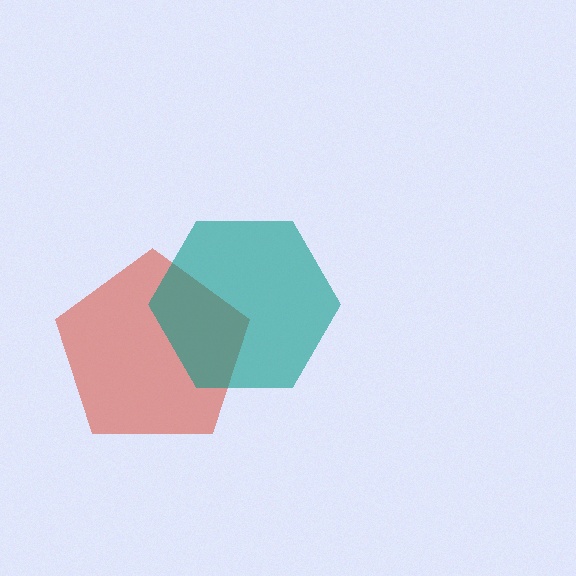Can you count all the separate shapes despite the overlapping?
Yes, there are 2 separate shapes.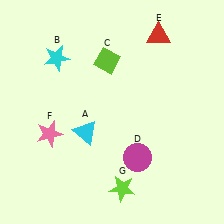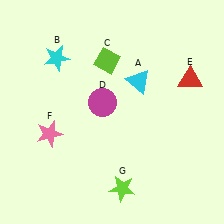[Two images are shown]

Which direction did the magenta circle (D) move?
The magenta circle (D) moved up.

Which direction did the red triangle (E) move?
The red triangle (E) moved down.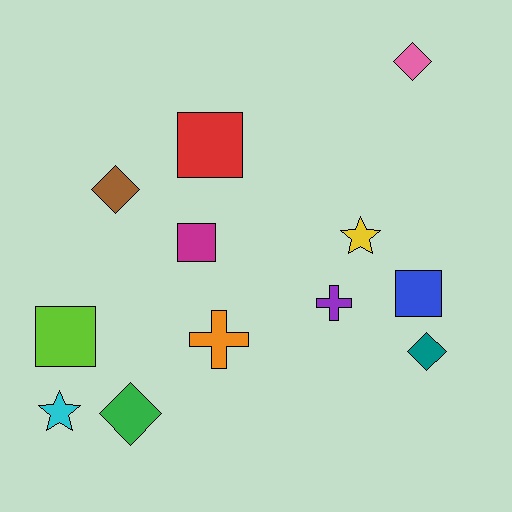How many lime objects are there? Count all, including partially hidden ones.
There is 1 lime object.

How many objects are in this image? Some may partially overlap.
There are 12 objects.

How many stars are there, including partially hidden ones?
There are 2 stars.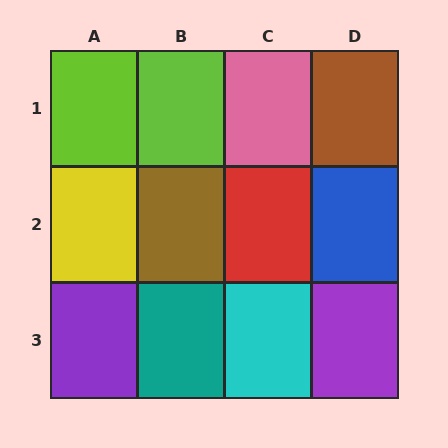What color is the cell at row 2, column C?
Red.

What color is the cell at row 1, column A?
Lime.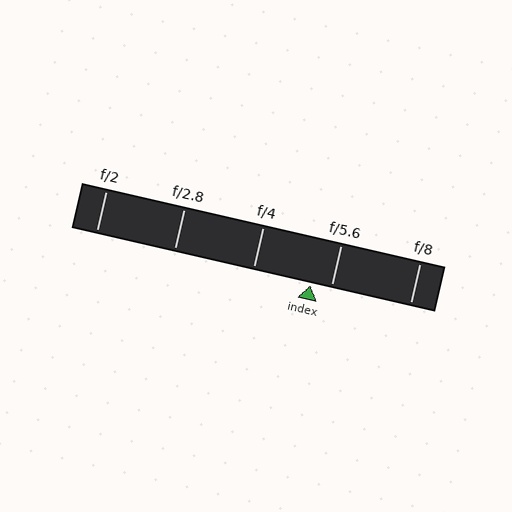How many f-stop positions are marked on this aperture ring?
There are 5 f-stop positions marked.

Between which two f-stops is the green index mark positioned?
The index mark is between f/4 and f/5.6.